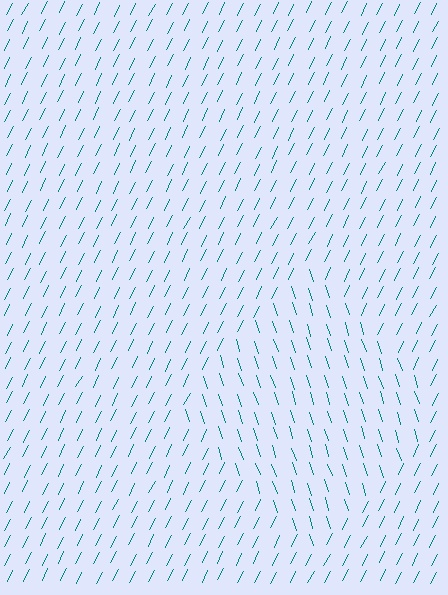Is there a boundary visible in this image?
Yes, there is a texture boundary formed by a change in line orientation.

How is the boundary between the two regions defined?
The boundary is defined purely by a change in line orientation (approximately 45 degrees difference). All lines are the same color and thickness.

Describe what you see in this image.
The image is filled with small teal line segments. A diamond region in the image has lines oriented differently from the surrounding lines, creating a visible texture boundary.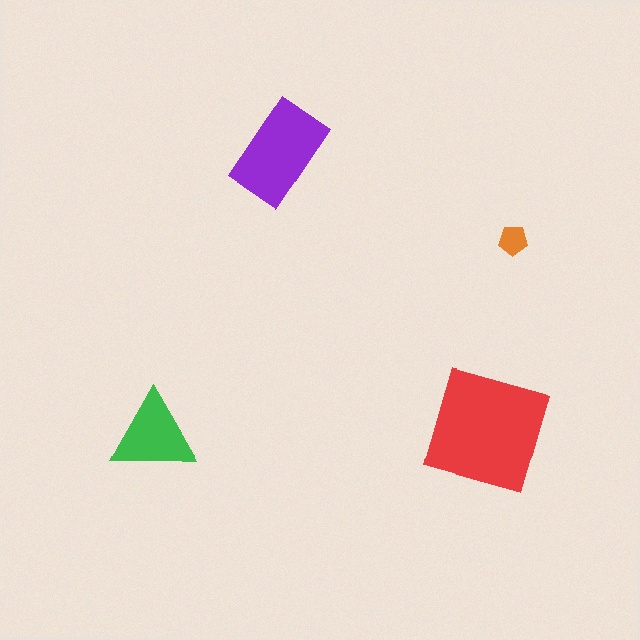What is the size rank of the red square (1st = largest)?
1st.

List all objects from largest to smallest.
The red square, the purple rectangle, the green triangle, the orange pentagon.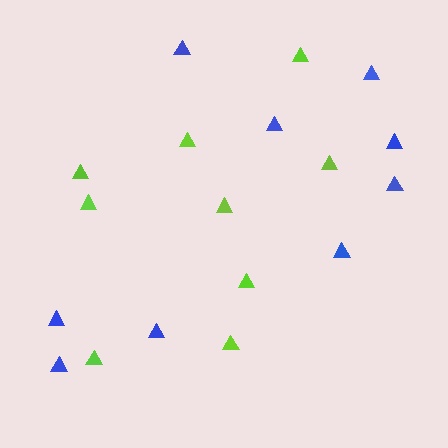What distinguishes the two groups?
There are 2 groups: one group of blue triangles (9) and one group of lime triangles (9).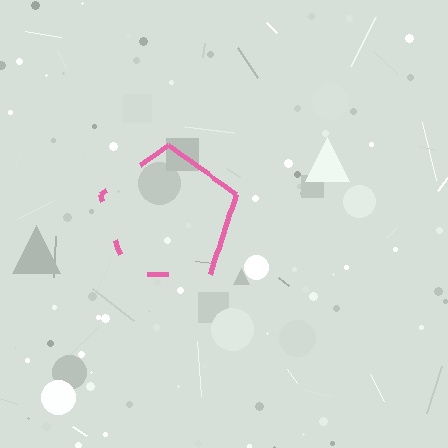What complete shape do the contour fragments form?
The contour fragments form a pentagon.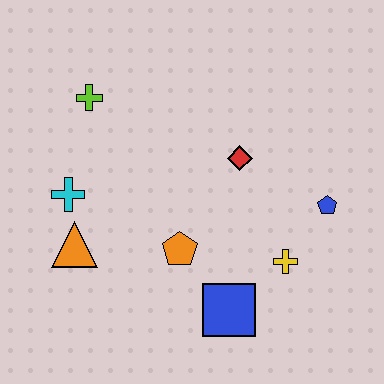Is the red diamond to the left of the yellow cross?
Yes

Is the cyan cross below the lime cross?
Yes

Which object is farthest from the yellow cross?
The lime cross is farthest from the yellow cross.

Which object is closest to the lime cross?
The cyan cross is closest to the lime cross.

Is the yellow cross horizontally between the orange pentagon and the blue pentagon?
Yes